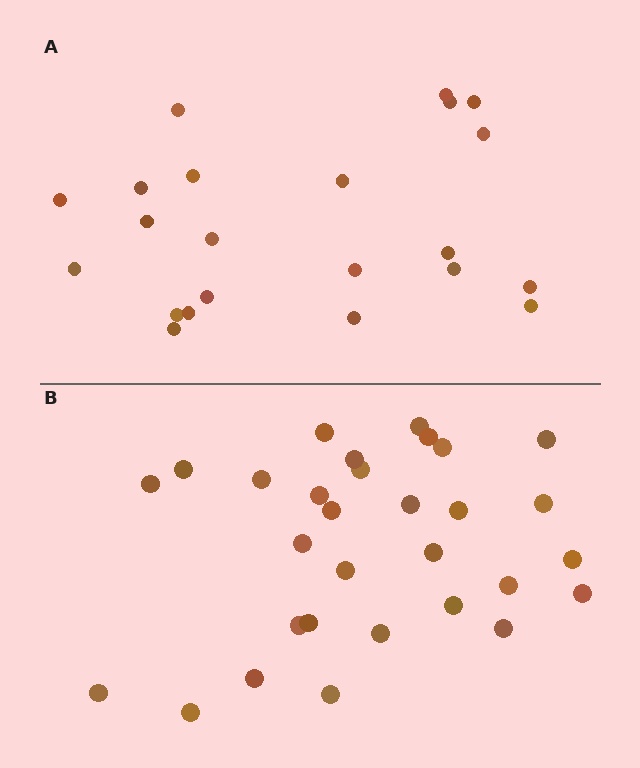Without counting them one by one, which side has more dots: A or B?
Region B (the bottom region) has more dots.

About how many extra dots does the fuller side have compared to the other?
Region B has roughly 8 or so more dots than region A.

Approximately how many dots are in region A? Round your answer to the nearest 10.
About 20 dots. (The exact count is 22, which rounds to 20.)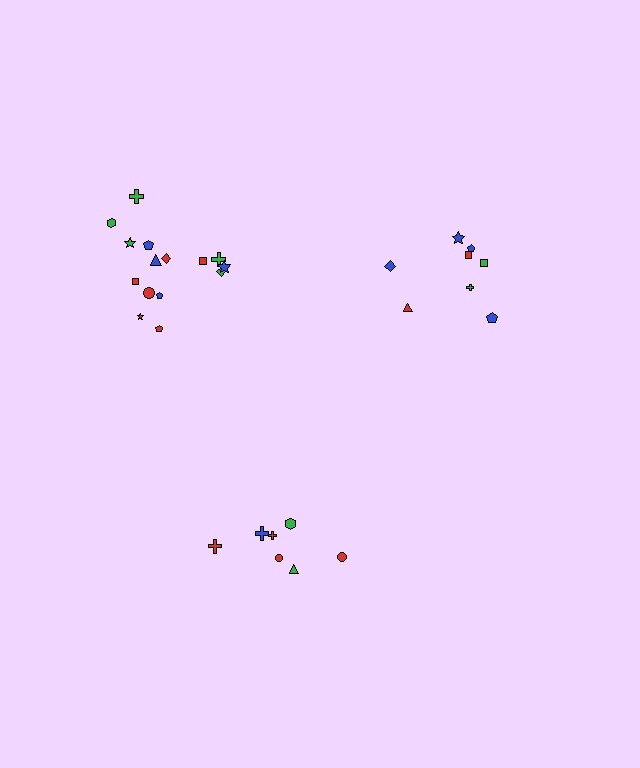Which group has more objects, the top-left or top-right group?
The top-left group.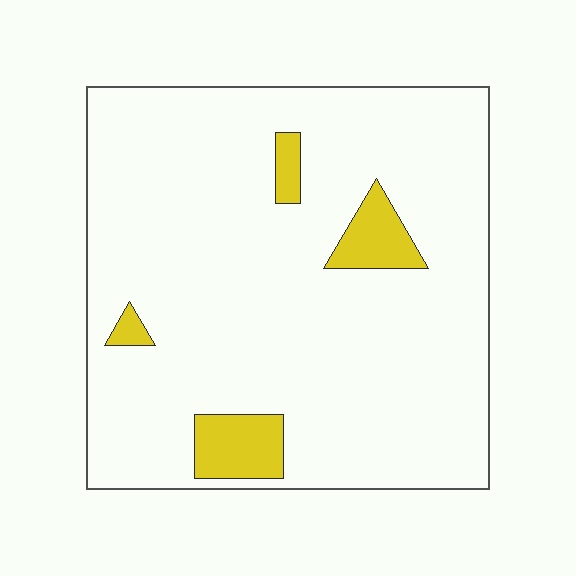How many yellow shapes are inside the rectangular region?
4.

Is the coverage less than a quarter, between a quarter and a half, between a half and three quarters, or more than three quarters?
Less than a quarter.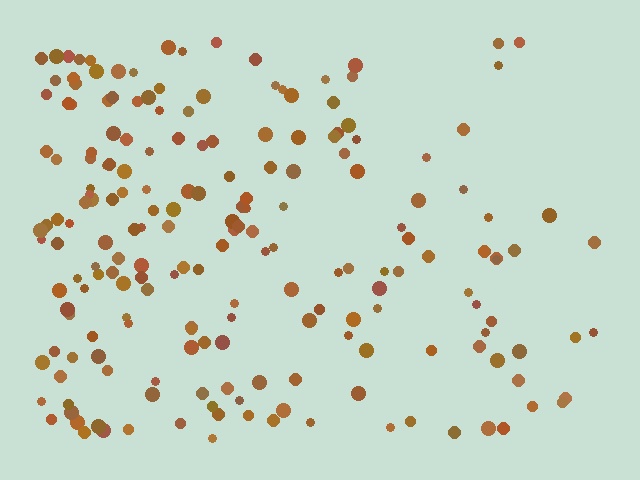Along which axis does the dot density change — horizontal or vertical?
Horizontal.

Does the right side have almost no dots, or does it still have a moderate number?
Still a moderate number, just noticeably fewer than the left.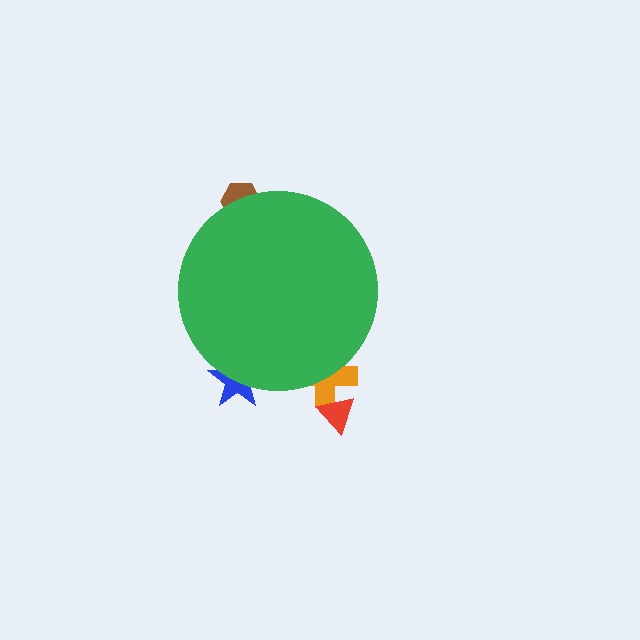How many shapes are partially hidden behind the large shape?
3 shapes are partially hidden.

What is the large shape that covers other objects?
A green circle.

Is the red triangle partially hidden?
No, the red triangle is fully visible.